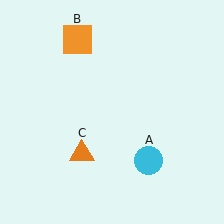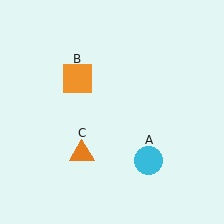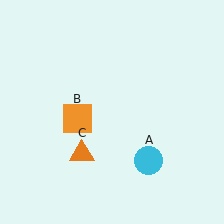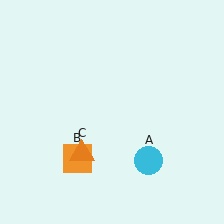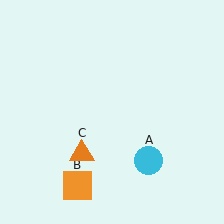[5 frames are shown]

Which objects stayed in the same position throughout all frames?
Cyan circle (object A) and orange triangle (object C) remained stationary.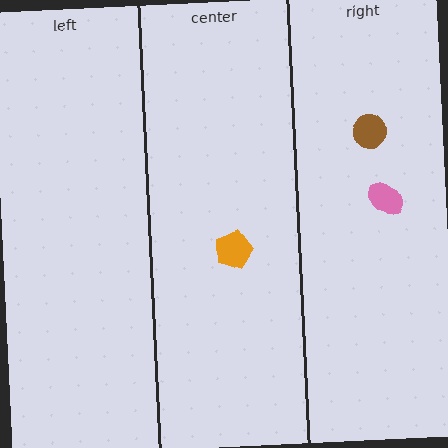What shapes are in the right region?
The pink ellipse, the brown circle.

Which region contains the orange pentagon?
The center region.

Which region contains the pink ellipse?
The right region.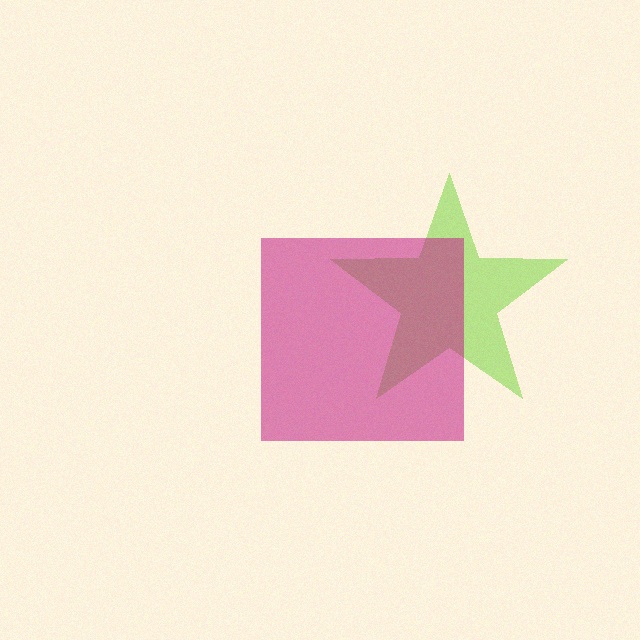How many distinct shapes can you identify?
There are 2 distinct shapes: a lime star, a magenta square.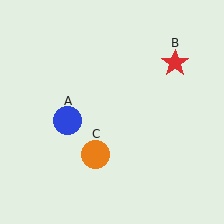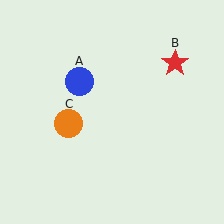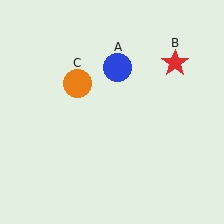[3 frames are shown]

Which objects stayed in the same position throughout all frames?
Red star (object B) remained stationary.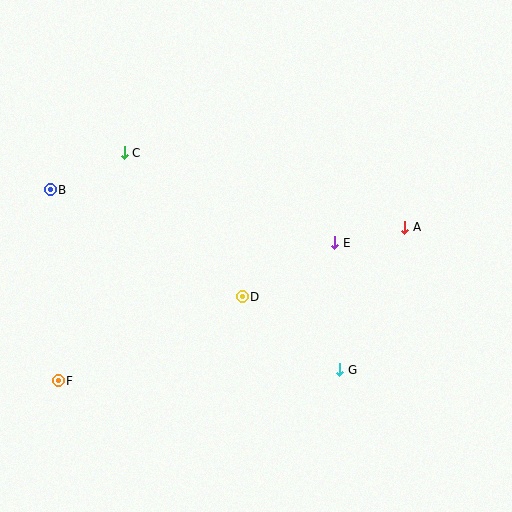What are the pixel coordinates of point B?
Point B is at (50, 190).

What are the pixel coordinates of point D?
Point D is at (242, 297).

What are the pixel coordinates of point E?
Point E is at (335, 243).